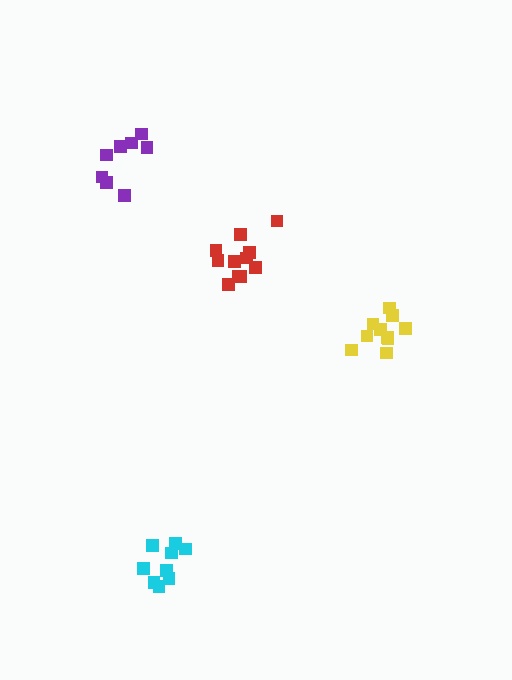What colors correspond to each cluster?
The clusters are colored: purple, cyan, red, yellow.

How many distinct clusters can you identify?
There are 4 distinct clusters.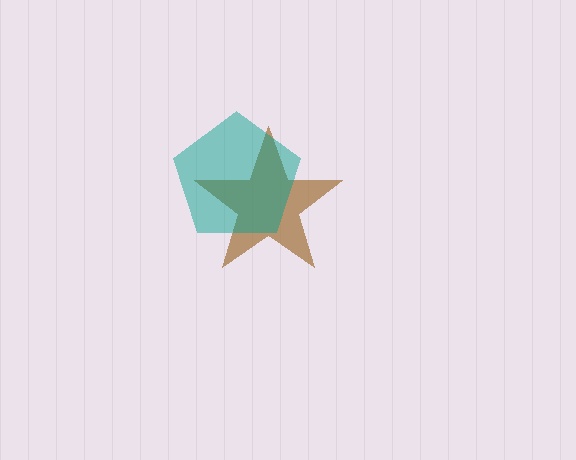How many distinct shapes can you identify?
There are 2 distinct shapes: a brown star, a teal pentagon.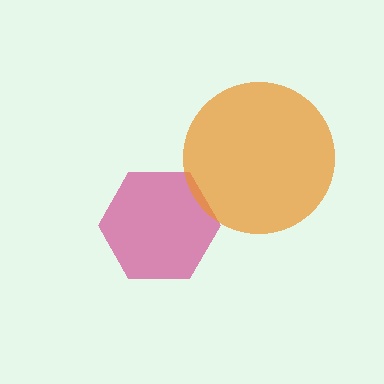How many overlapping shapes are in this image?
There are 2 overlapping shapes in the image.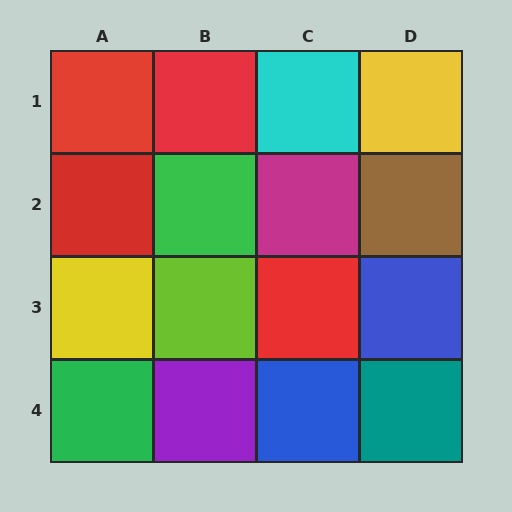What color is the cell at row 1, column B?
Red.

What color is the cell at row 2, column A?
Red.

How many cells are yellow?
2 cells are yellow.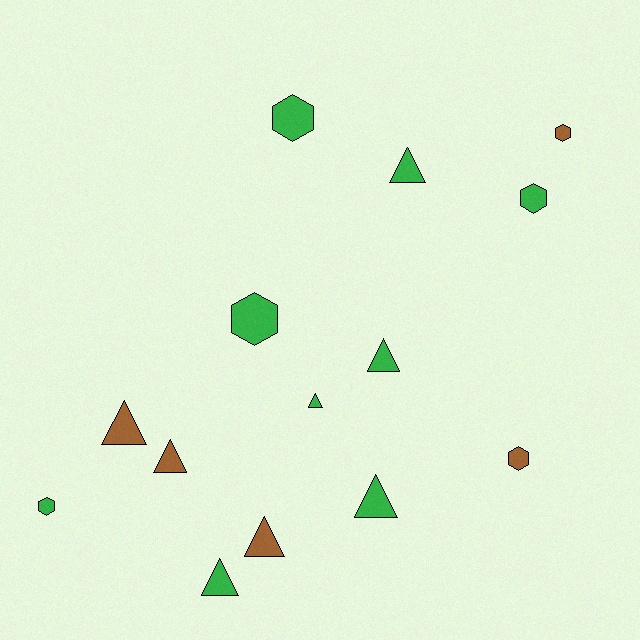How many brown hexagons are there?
There are 2 brown hexagons.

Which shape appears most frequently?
Triangle, with 8 objects.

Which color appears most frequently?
Green, with 9 objects.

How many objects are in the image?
There are 14 objects.